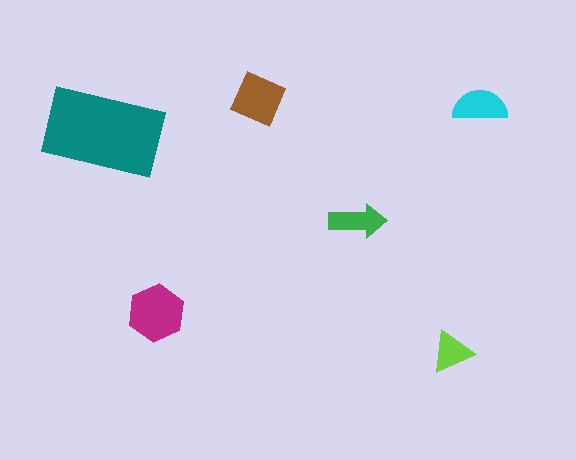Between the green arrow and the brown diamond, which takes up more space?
The brown diamond.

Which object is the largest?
The teal rectangle.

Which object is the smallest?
The lime triangle.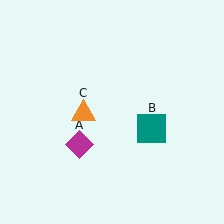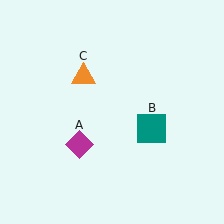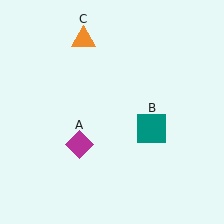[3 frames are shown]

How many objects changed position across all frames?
1 object changed position: orange triangle (object C).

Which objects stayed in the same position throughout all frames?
Magenta diamond (object A) and teal square (object B) remained stationary.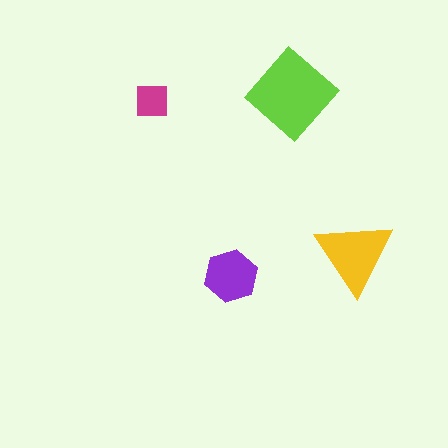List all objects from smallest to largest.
The magenta square, the purple hexagon, the yellow triangle, the lime diamond.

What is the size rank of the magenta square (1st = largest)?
4th.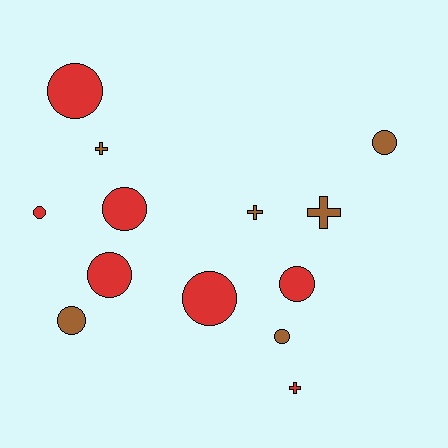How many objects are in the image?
There are 13 objects.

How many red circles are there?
There are 6 red circles.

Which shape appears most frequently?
Circle, with 9 objects.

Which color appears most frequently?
Red, with 7 objects.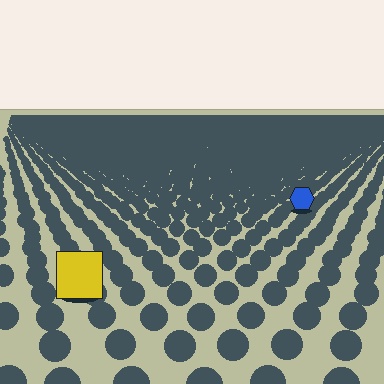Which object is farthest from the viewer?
The blue hexagon is farthest from the viewer. It appears smaller and the ground texture around it is denser.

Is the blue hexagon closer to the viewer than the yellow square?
No. The yellow square is closer — you can tell from the texture gradient: the ground texture is coarser near it.